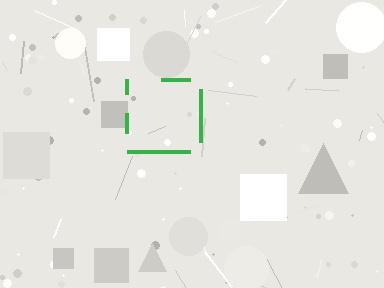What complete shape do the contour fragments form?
The contour fragments form a square.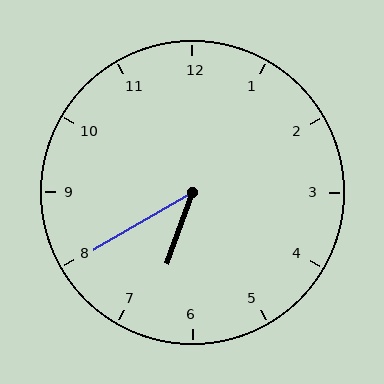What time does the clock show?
6:40.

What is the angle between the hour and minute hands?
Approximately 40 degrees.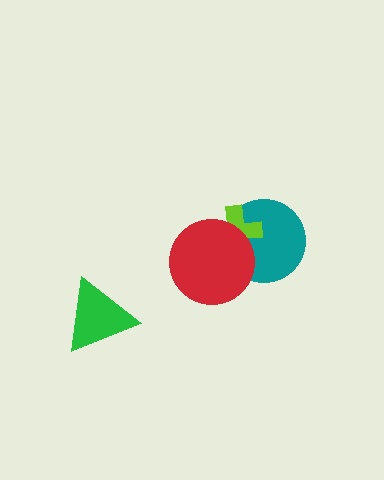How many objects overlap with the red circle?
2 objects overlap with the red circle.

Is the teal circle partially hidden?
Yes, it is partially covered by another shape.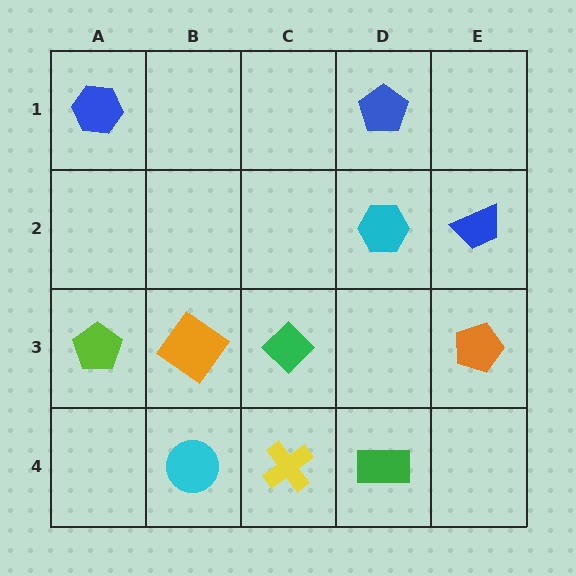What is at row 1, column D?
A blue pentagon.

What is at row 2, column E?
A blue trapezoid.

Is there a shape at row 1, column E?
No, that cell is empty.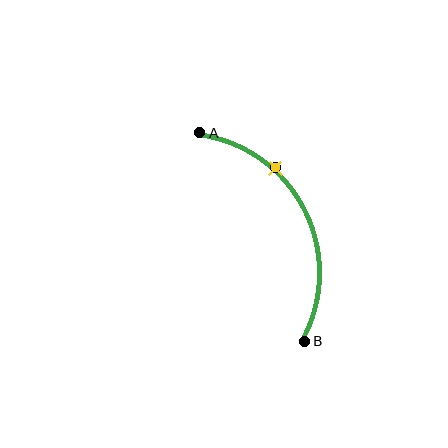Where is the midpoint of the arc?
The arc midpoint is the point on the curve farthest from the straight line joining A and B. It sits to the right of that line.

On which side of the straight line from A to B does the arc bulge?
The arc bulges to the right of the straight line connecting A and B.